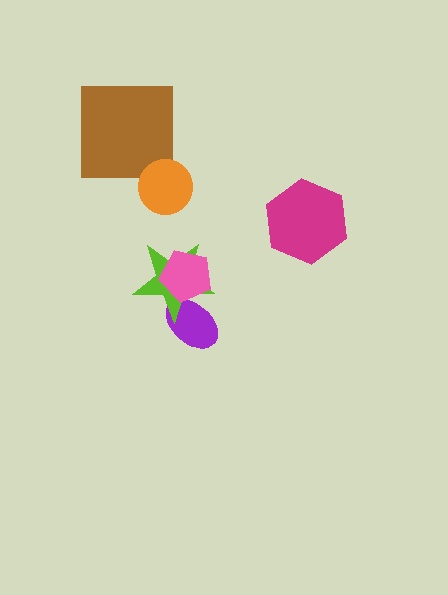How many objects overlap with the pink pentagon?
2 objects overlap with the pink pentagon.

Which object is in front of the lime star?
The pink pentagon is in front of the lime star.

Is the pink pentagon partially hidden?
No, no other shape covers it.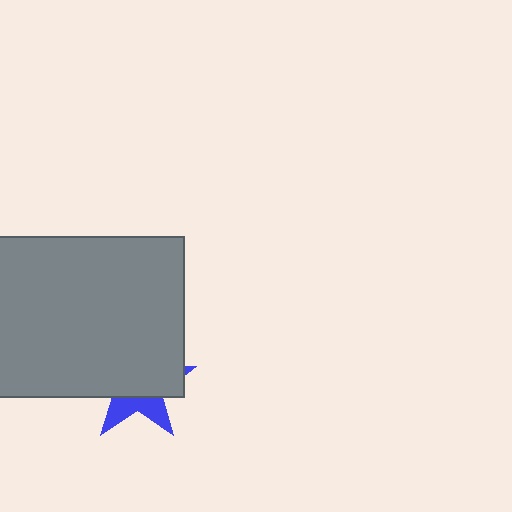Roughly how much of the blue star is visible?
A small part of it is visible (roughly 33%).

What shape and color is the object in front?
The object in front is a gray rectangle.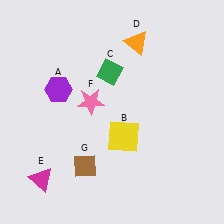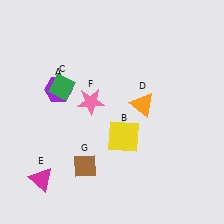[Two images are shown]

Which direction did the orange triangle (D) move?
The orange triangle (D) moved down.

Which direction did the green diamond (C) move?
The green diamond (C) moved left.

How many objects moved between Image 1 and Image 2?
2 objects moved between the two images.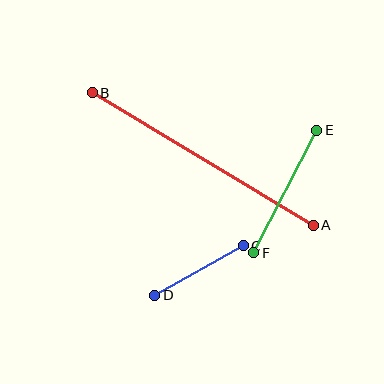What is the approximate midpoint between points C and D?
The midpoint is at approximately (199, 271) pixels.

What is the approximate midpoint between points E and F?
The midpoint is at approximately (285, 191) pixels.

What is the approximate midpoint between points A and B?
The midpoint is at approximately (203, 159) pixels.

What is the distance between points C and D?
The distance is approximately 102 pixels.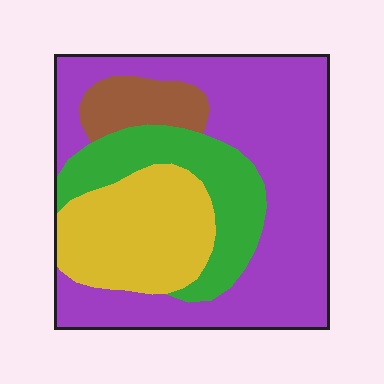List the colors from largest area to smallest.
From largest to smallest: purple, yellow, green, brown.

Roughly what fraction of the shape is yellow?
Yellow takes up between a sixth and a third of the shape.